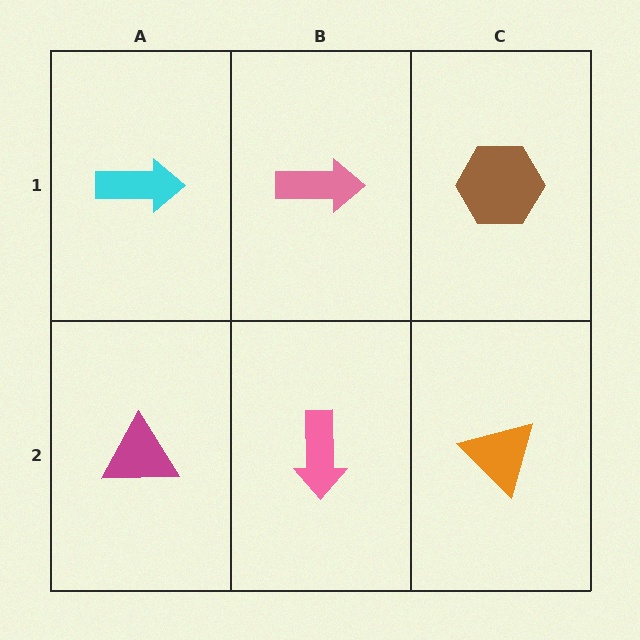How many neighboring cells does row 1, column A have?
2.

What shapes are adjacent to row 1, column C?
An orange triangle (row 2, column C), a pink arrow (row 1, column B).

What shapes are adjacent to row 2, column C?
A brown hexagon (row 1, column C), a pink arrow (row 2, column B).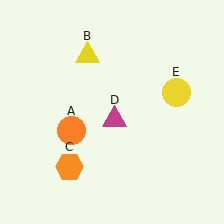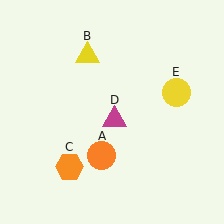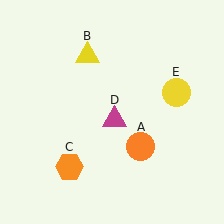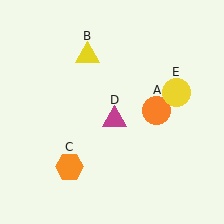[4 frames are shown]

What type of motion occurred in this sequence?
The orange circle (object A) rotated counterclockwise around the center of the scene.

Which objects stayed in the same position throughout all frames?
Yellow triangle (object B) and orange hexagon (object C) and magenta triangle (object D) and yellow circle (object E) remained stationary.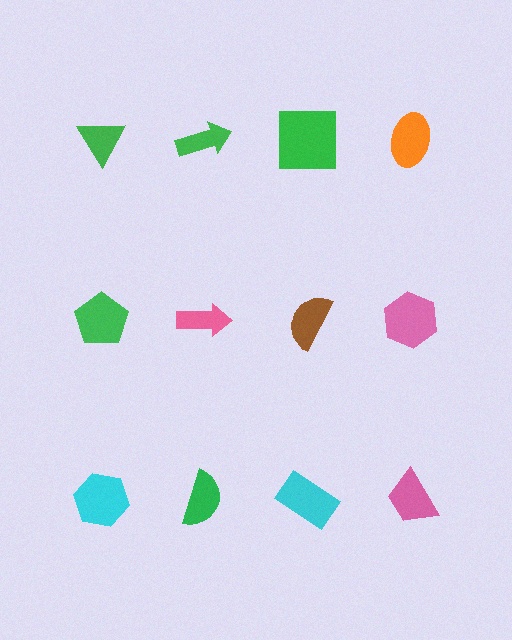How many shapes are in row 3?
4 shapes.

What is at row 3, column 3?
A cyan rectangle.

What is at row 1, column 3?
A green square.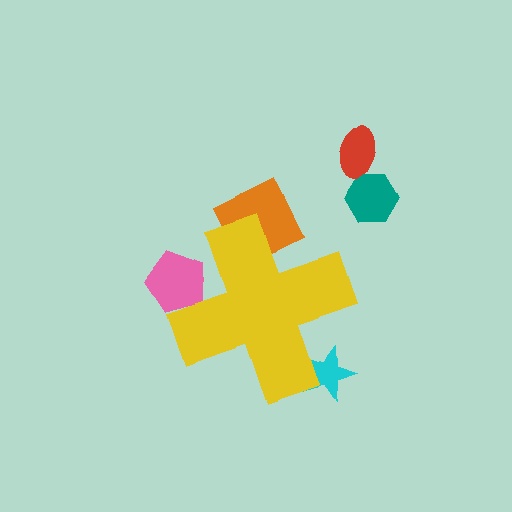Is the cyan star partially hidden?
Yes, the cyan star is partially hidden behind the yellow cross.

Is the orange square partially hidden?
Yes, the orange square is partially hidden behind the yellow cross.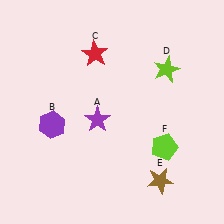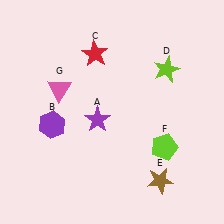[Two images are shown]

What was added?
A pink triangle (G) was added in Image 2.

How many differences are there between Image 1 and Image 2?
There is 1 difference between the two images.